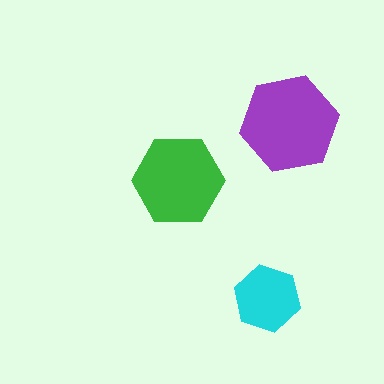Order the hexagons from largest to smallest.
the purple one, the green one, the cyan one.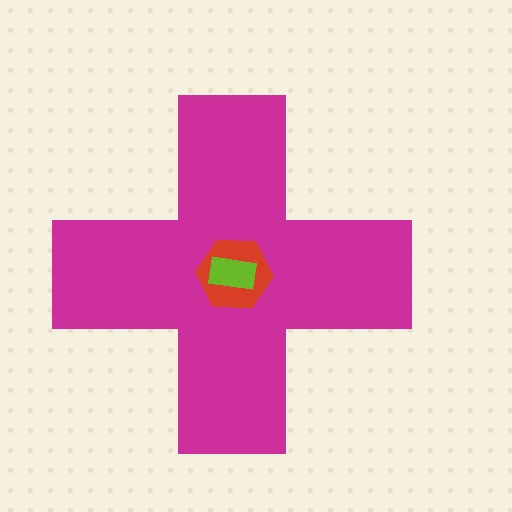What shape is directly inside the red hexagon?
The lime rectangle.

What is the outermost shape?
The magenta cross.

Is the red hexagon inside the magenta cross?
Yes.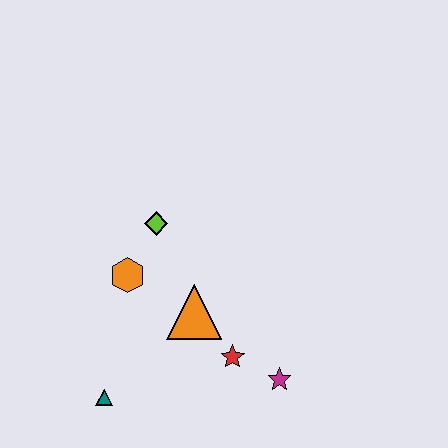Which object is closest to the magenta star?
The red star is closest to the magenta star.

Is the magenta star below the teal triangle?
No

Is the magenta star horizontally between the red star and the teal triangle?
No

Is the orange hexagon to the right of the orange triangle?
No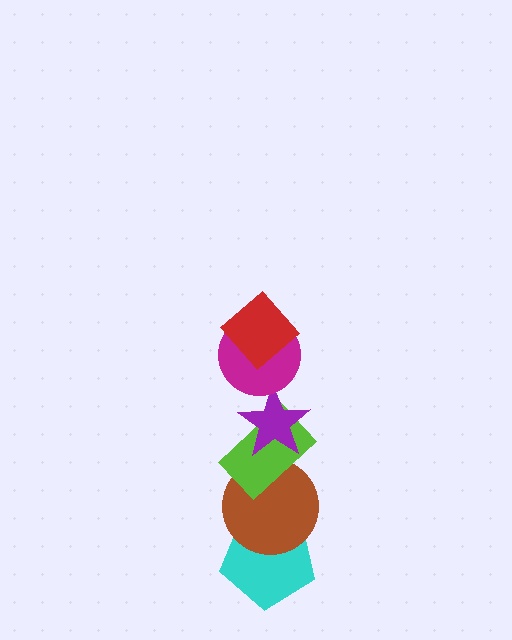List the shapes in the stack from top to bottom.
From top to bottom: the red diamond, the magenta circle, the purple star, the lime rectangle, the brown circle, the cyan pentagon.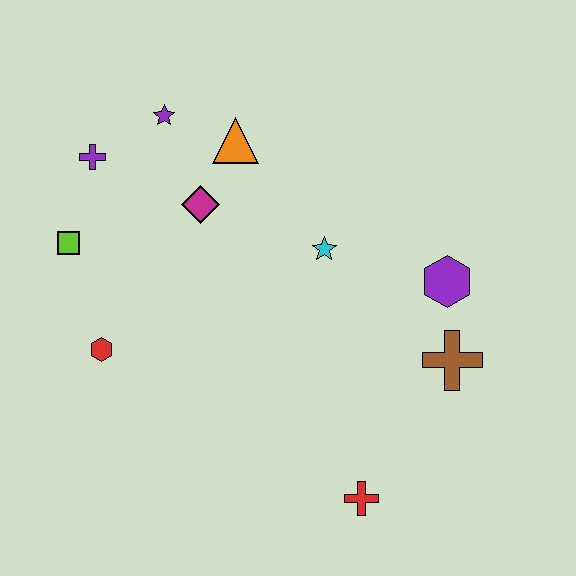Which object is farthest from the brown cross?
The purple cross is farthest from the brown cross.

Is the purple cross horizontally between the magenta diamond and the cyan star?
No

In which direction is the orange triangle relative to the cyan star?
The orange triangle is above the cyan star.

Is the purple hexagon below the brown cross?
No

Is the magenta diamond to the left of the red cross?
Yes